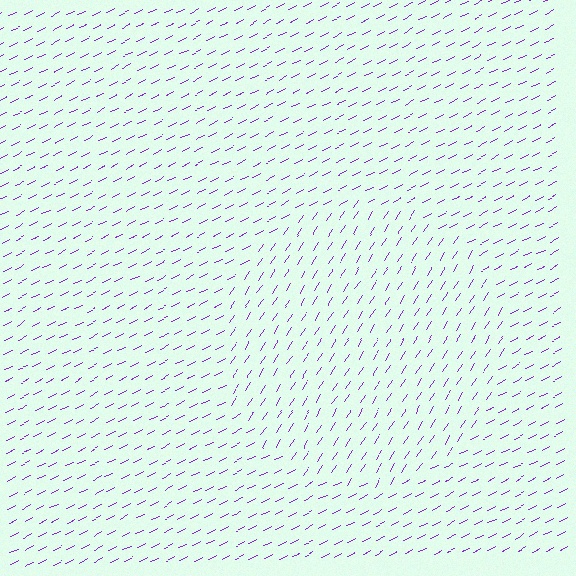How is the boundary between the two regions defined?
The boundary is defined purely by a change in line orientation (approximately 31 degrees difference). All lines are the same color and thickness.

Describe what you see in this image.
The image is filled with small purple line segments. A circle region in the image has lines oriented differently from the surrounding lines, creating a visible texture boundary.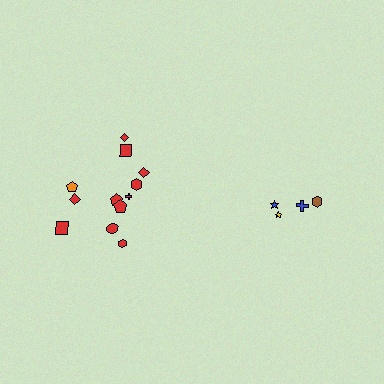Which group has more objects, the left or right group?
The left group.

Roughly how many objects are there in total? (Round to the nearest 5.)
Roughly 15 objects in total.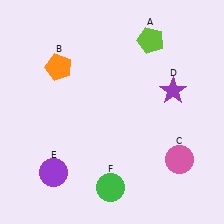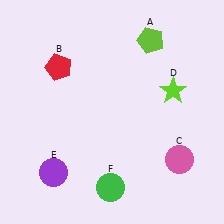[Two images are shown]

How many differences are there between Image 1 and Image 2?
There are 2 differences between the two images.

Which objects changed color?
B changed from orange to red. D changed from purple to lime.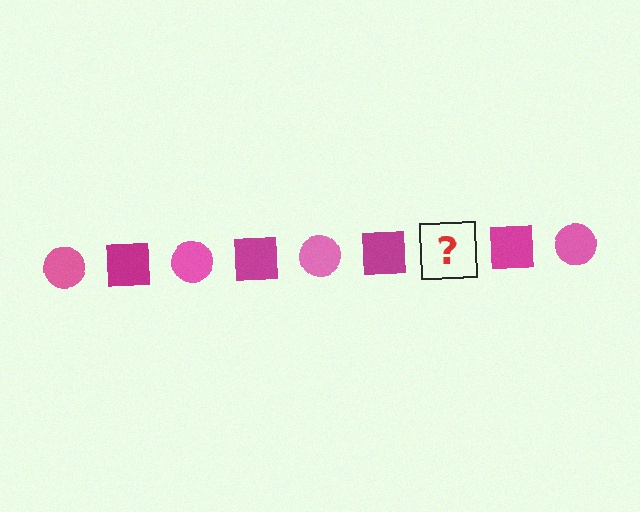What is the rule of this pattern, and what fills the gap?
The rule is that the pattern alternates between pink circle and magenta square. The gap should be filled with a pink circle.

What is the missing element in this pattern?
The missing element is a pink circle.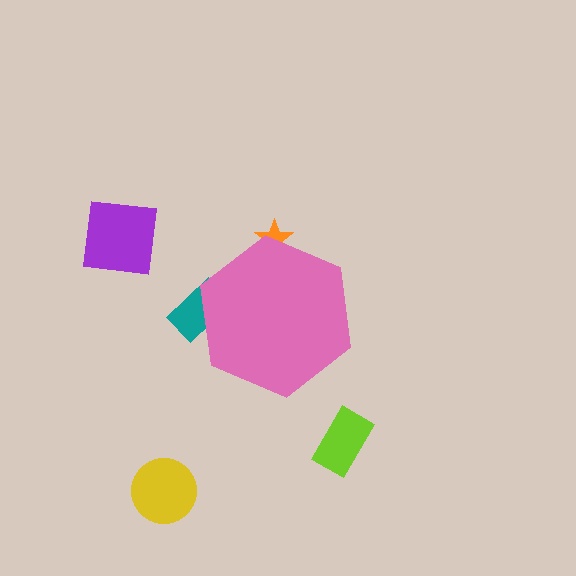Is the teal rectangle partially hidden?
Yes, the teal rectangle is partially hidden behind the pink hexagon.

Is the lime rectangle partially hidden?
No, the lime rectangle is fully visible.